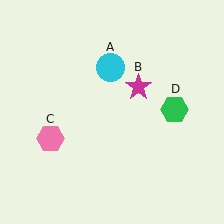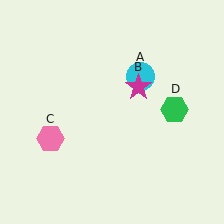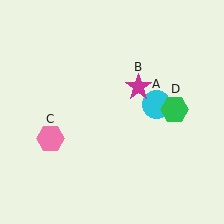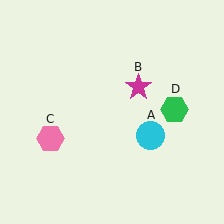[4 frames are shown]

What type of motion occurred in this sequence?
The cyan circle (object A) rotated clockwise around the center of the scene.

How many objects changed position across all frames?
1 object changed position: cyan circle (object A).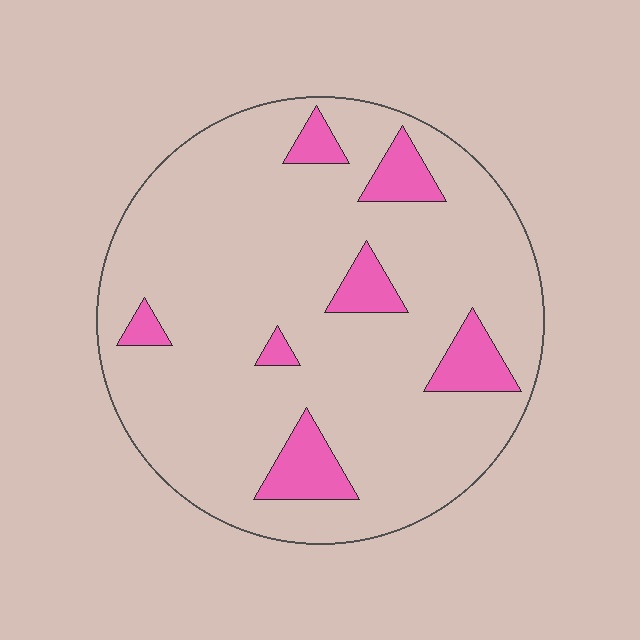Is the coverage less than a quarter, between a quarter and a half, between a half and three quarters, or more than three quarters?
Less than a quarter.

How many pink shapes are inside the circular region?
7.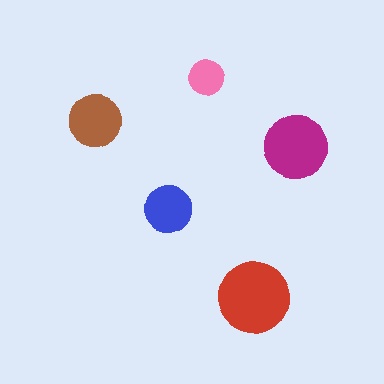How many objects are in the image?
There are 5 objects in the image.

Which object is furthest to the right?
The magenta circle is rightmost.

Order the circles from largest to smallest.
the red one, the magenta one, the brown one, the blue one, the pink one.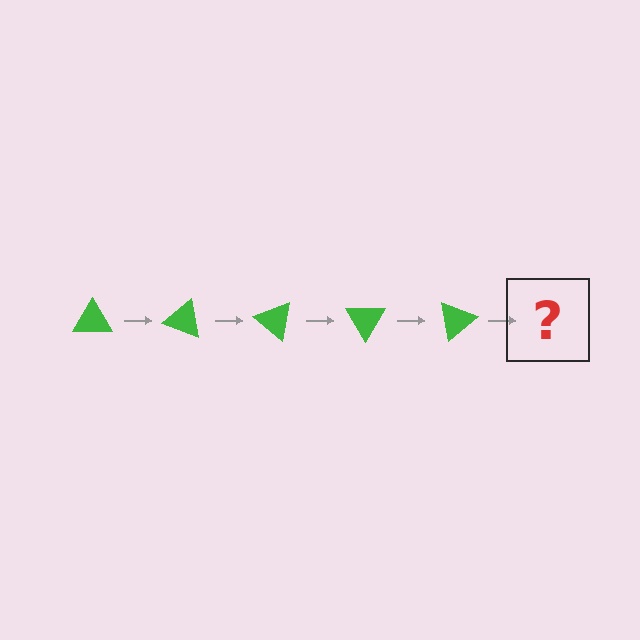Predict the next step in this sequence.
The next step is a green triangle rotated 100 degrees.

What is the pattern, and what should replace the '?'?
The pattern is that the triangle rotates 20 degrees each step. The '?' should be a green triangle rotated 100 degrees.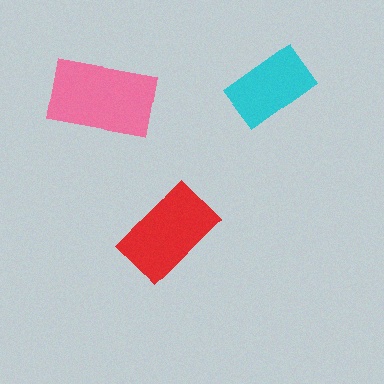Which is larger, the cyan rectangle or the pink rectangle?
The pink one.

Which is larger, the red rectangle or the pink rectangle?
The pink one.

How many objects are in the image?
There are 3 objects in the image.